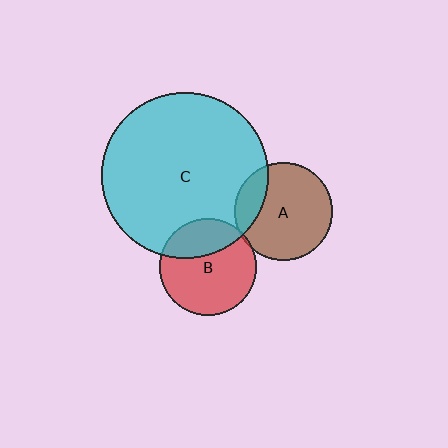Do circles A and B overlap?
Yes.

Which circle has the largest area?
Circle C (cyan).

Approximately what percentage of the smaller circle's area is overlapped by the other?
Approximately 5%.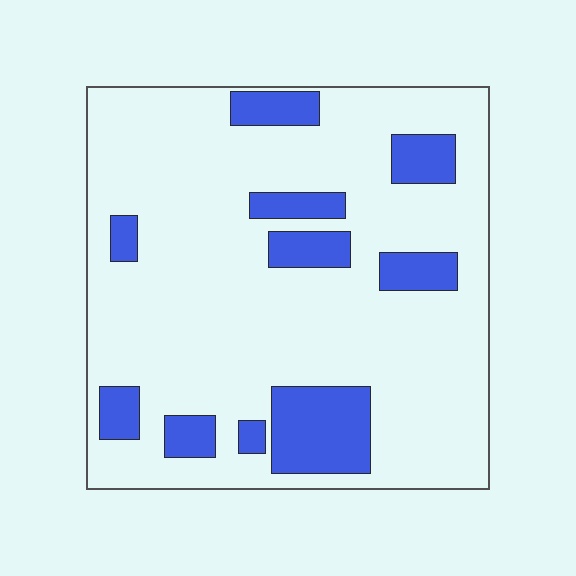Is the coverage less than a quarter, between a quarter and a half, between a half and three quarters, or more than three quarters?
Less than a quarter.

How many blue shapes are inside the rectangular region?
10.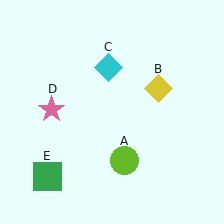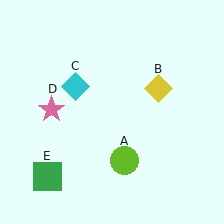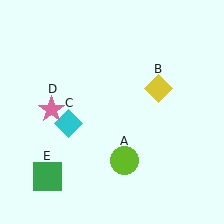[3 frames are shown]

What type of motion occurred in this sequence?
The cyan diamond (object C) rotated counterclockwise around the center of the scene.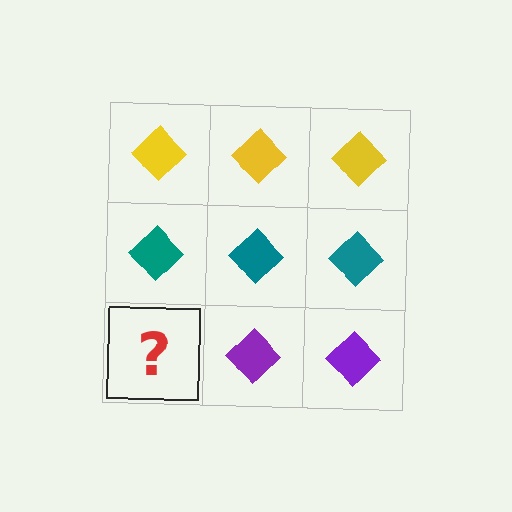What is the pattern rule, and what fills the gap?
The rule is that each row has a consistent color. The gap should be filled with a purple diamond.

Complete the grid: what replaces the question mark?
The question mark should be replaced with a purple diamond.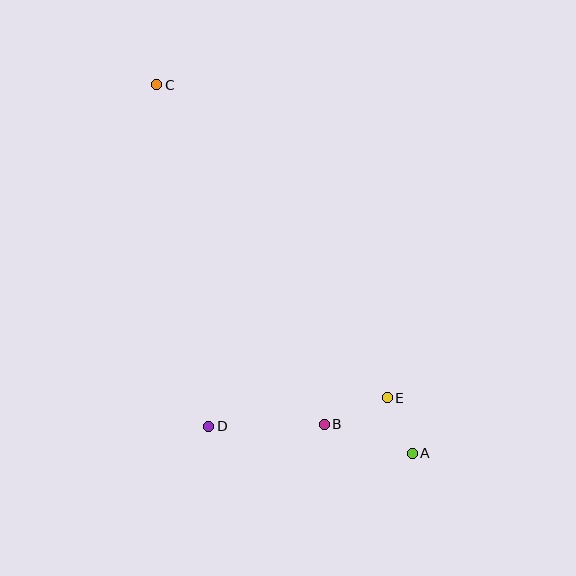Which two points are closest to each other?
Points A and E are closest to each other.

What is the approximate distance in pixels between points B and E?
The distance between B and E is approximately 69 pixels.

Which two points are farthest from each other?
Points A and C are farthest from each other.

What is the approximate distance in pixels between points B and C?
The distance between B and C is approximately 379 pixels.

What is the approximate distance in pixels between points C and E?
The distance between C and E is approximately 389 pixels.